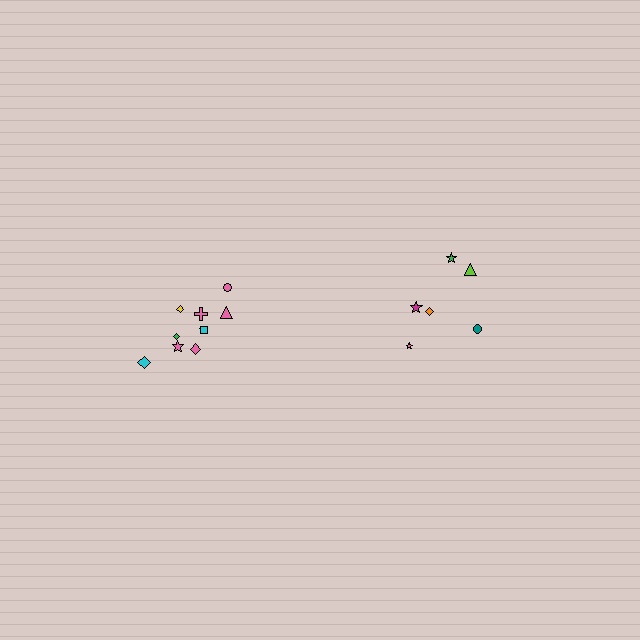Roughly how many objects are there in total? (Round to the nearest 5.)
Roughly 15 objects in total.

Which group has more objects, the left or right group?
The left group.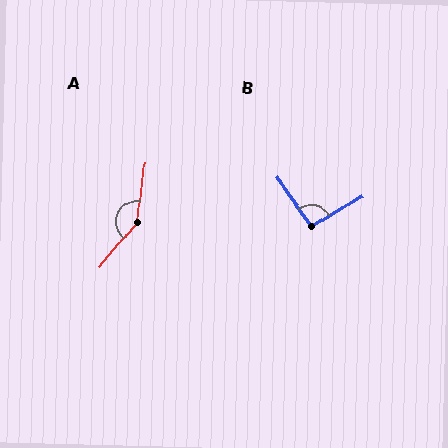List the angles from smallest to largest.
B (94°), A (147°).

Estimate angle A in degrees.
Approximately 147 degrees.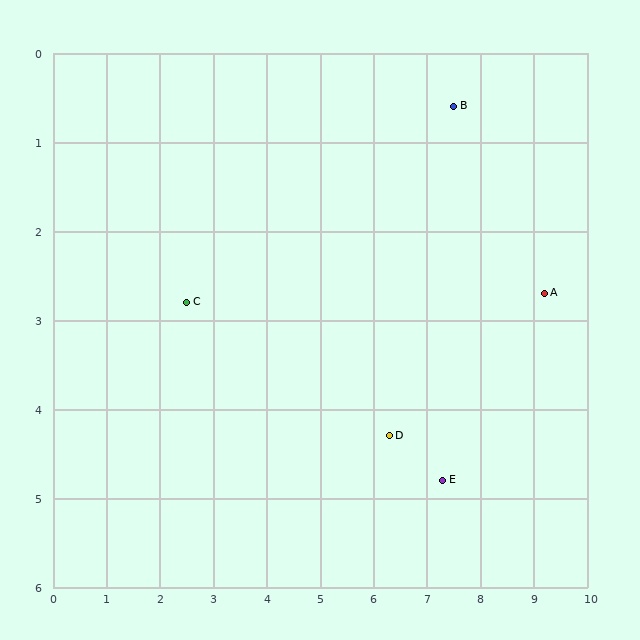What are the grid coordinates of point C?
Point C is at approximately (2.5, 2.8).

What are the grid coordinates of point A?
Point A is at approximately (9.2, 2.7).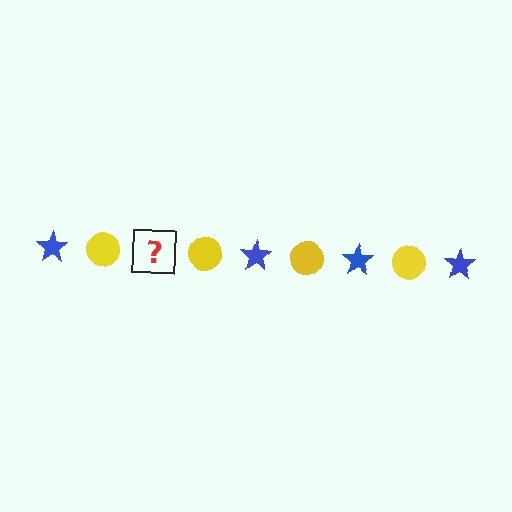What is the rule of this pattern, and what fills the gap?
The rule is that the pattern alternates between blue star and yellow circle. The gap should be filled with a blue star.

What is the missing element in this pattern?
The missing element is a blue star.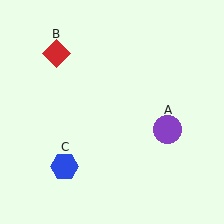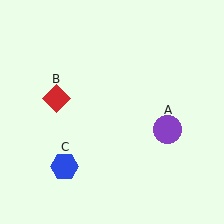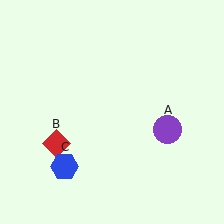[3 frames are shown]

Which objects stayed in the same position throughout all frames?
Purple circle (object A) and blue hexagon (object C) remained stationary.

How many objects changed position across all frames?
1 object changed position: red diamond (object B).